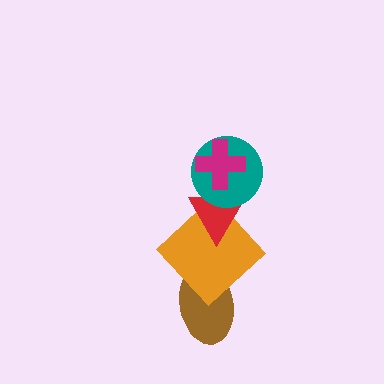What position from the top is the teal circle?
The teal circle is 2nd from the top.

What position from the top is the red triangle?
The red triangle is 3rd from the top.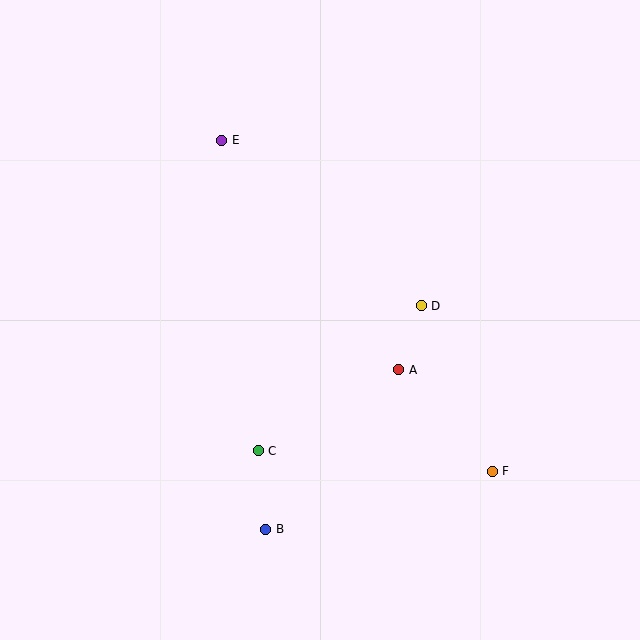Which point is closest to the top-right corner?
Point D is closest to the top-right corner.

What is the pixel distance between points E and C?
The distance between E and C is 313 pixels.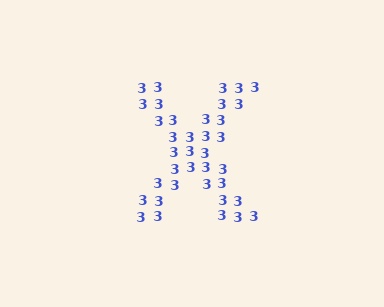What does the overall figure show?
The overall figure shows the letter X.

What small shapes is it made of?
It is made of small digit 3's.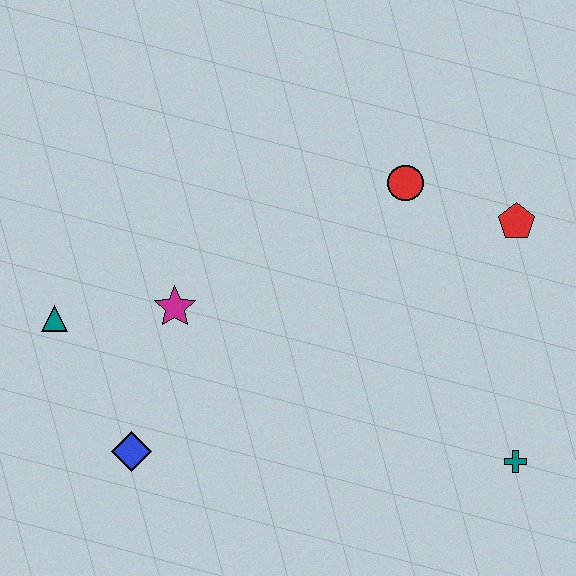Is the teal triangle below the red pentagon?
Yes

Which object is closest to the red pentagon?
The red circle is closest to the red pentagon.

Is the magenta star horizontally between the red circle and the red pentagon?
No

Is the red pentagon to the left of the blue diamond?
No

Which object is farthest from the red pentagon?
The teal triangle is farthest from the red pentagon.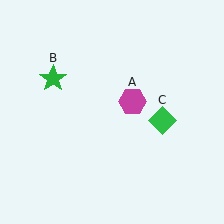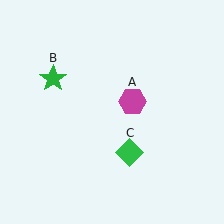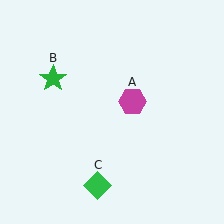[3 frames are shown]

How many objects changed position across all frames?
1 object changed position: green diamond (object C).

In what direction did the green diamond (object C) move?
The green diamond (object C) moved down and to the left.